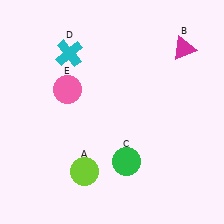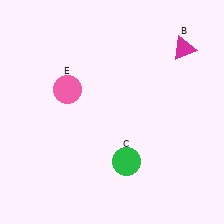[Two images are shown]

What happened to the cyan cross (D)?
The cyan cross (D) was removed in Image 2. It was in the top-left area of Image 1.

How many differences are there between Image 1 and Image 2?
There are 2 differences between the two images.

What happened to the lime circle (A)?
The lime circle (A) was removed in Image 2. It was in the bottom-left area of Image 1.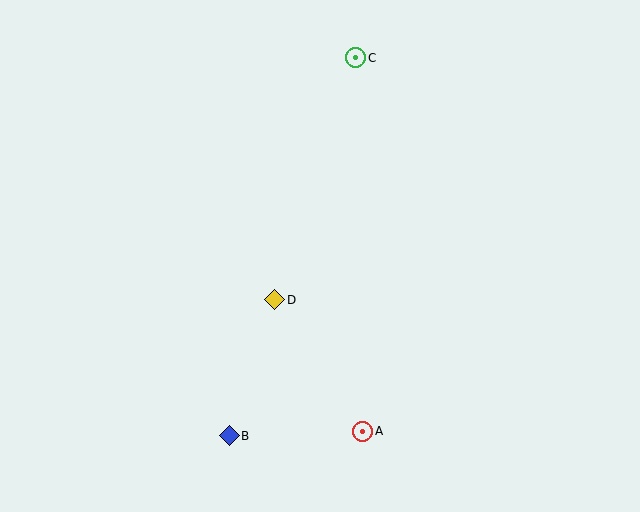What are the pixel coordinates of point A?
Point A is at (363, 431).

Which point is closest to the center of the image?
Point D at (275, 300) is closest to the center.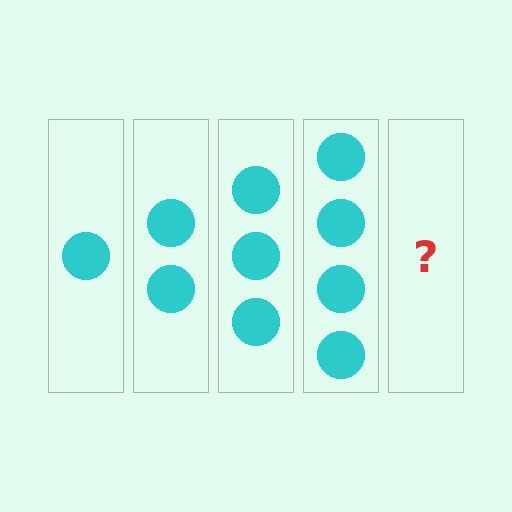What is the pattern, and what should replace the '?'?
The pattern is that each step adds one more circle. The '?' should be 5 circles.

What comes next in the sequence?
The next element should be 5 circles.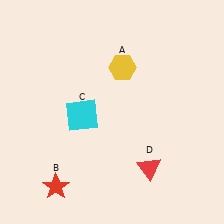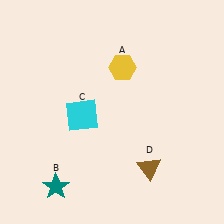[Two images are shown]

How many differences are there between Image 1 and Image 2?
There are 2 differences between the two images.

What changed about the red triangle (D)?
In Image 1, D is red. In Image 2, it changed to brown.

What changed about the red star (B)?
In Image 1, B is red. In Image 2, it changed to teal.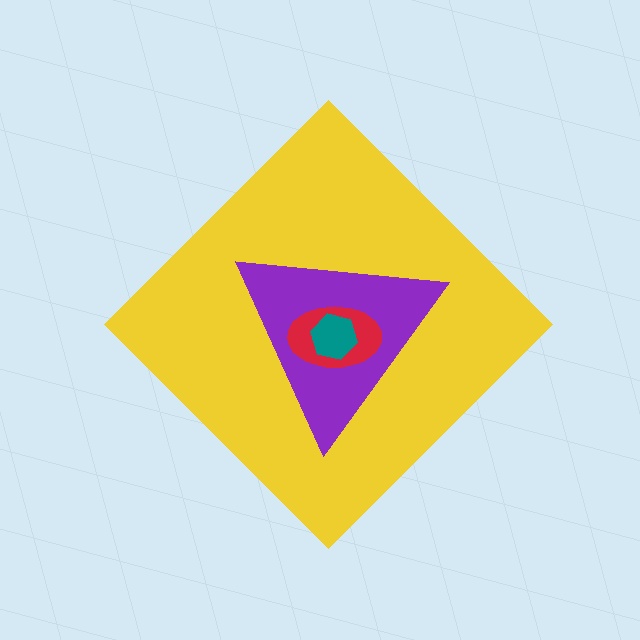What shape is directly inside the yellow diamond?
The purple triangle.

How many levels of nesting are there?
4.